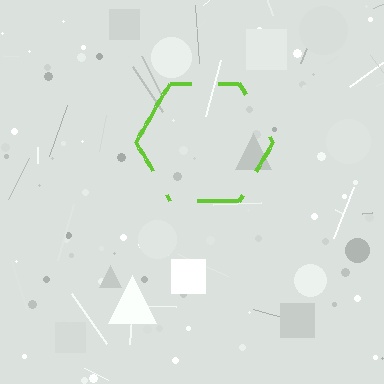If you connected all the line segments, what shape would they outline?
They would outline a hexagon.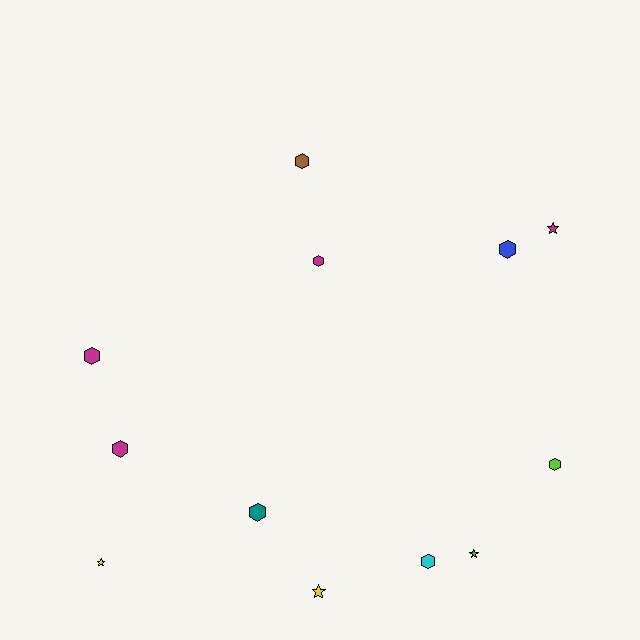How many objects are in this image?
There are 12 objects.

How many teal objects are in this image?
There is 1 teal object.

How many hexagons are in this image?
There are 8 hexagons.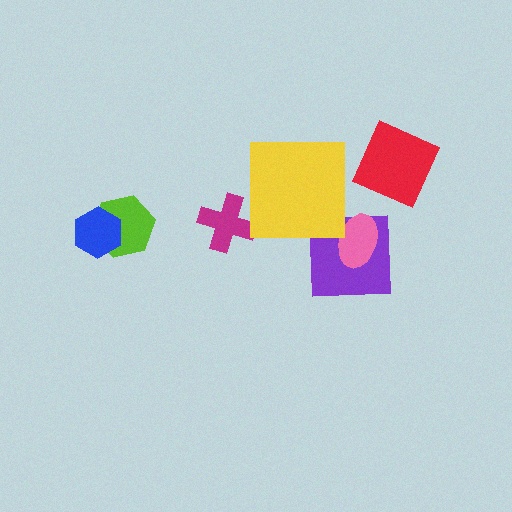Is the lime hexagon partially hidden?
Yes, it is partially covered by another shape.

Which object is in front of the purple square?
The pink ellipse is in front of the purple square.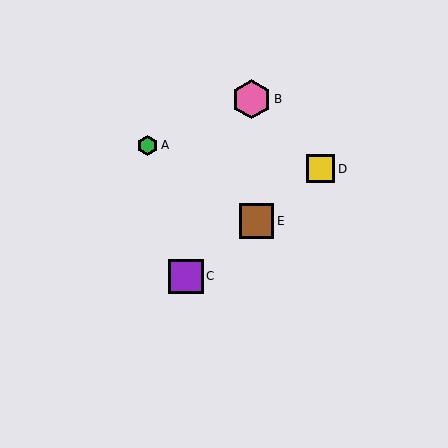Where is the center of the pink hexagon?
The center of the pink hexagon is at (251, 99).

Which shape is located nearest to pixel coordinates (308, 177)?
The yellow square (labeled D) at (320, 169) is nearest to that location.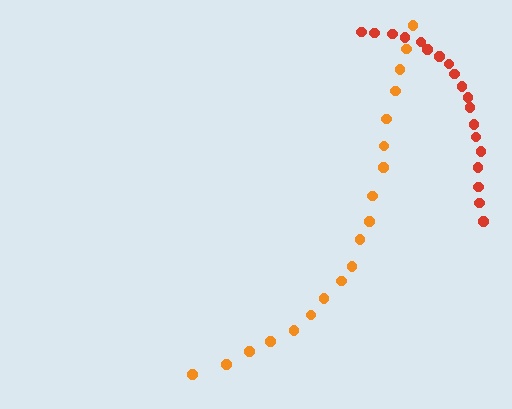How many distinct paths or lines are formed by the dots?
There are 2 distinct paths.